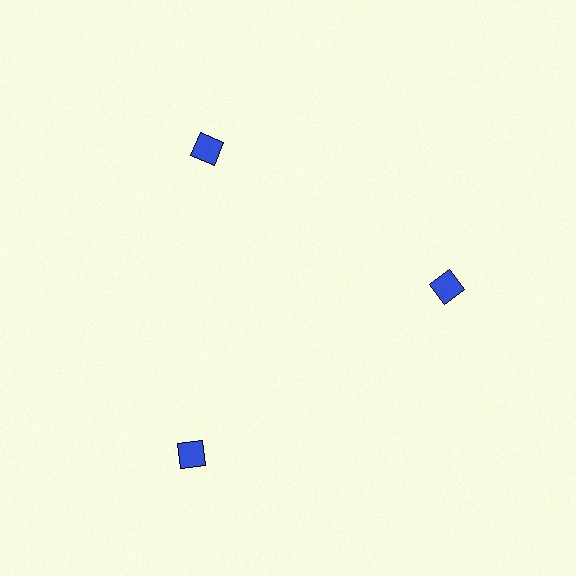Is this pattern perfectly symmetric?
No. The 3 blue squares are arranged in a ring, but one element near the 7 o'clock position is pushed outward from the center, breaking the 3-fold rotational symmetry.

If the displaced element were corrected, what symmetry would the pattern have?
It would have 3-fold rotational symmetry — the pattern would map onto itself every 120 degrees.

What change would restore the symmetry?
The symmetry would be restored by moving it inward, back onto the ring so that all 3 squares sit at equal angles and equal distance from the center.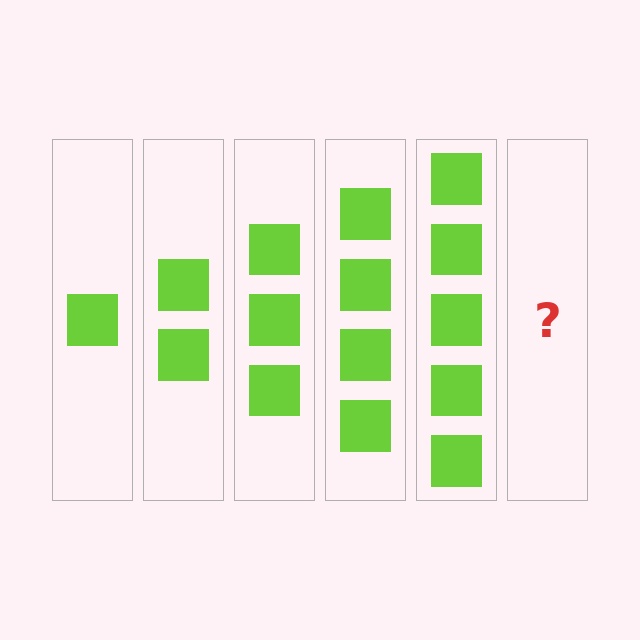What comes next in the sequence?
The next element should be 6 squares.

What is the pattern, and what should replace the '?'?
The pattern is that each step adds one more square. The '?' should be 6 squares.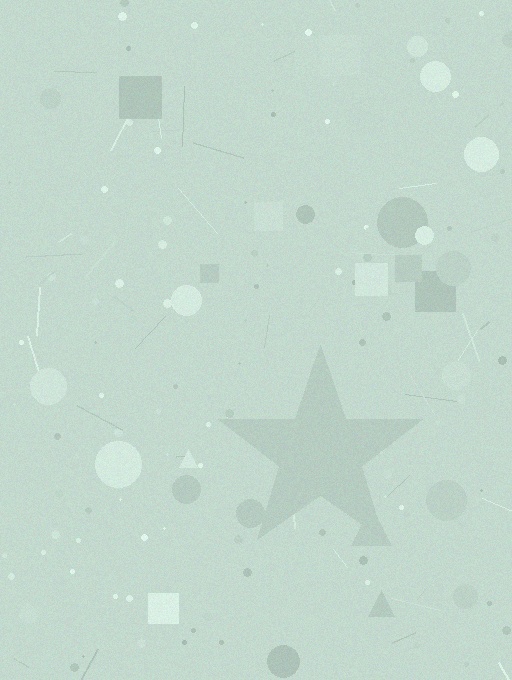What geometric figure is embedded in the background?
A star is embedded in the background.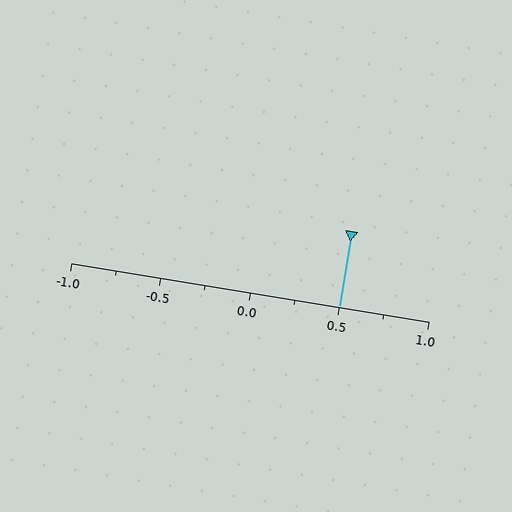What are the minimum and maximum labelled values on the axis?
The axis runs from -1.0 to 1.0.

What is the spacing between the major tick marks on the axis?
The major ticks are spaced 0.5 apart.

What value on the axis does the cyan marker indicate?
The marker indicates approximately 0.5.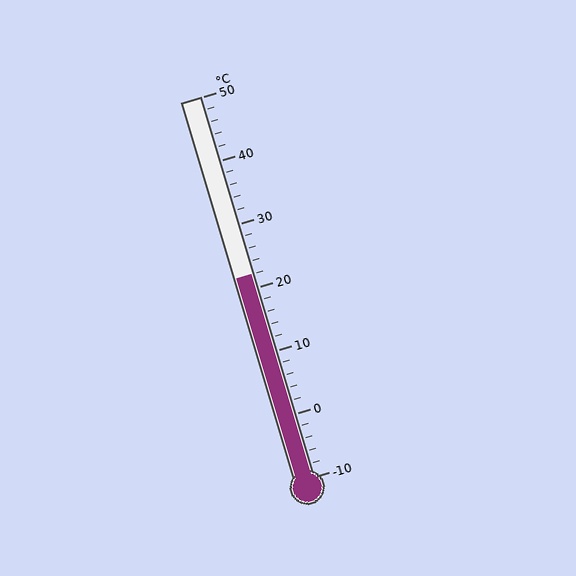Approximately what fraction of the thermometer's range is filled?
The thermometer is filled to approximately 55% of its range.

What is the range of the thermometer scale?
The thermometer scale ranges from -10°C to 50°C.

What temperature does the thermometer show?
The thermometer shows approximately 22°C.